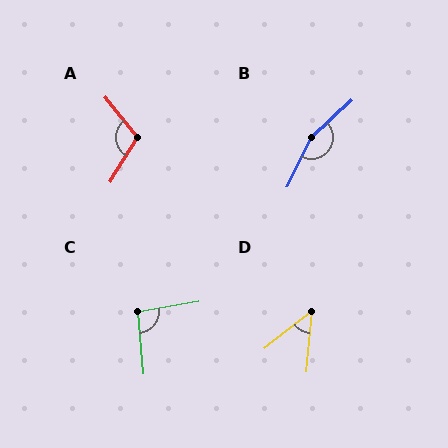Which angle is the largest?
B, at approximately 159 degrees.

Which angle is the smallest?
D, at approximately 46 degrees.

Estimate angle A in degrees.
Approximately 109 degrees.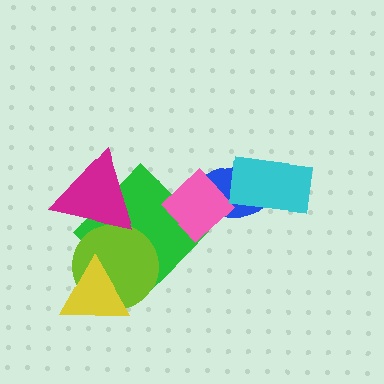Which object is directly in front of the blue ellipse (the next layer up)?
The pink diamond is directly in front of the blue ellipse.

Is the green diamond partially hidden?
Yes, it is partially covered by another shape.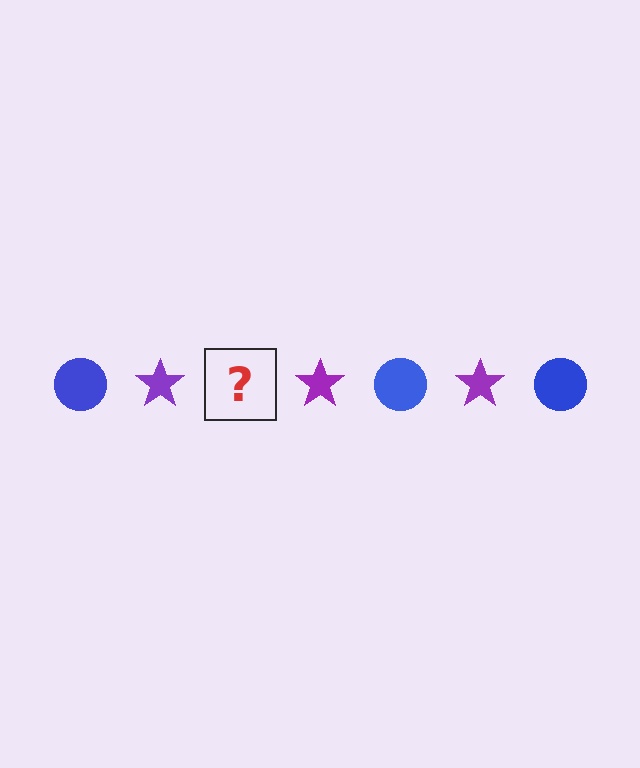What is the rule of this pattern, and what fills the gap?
The rule is that the pattern alternates between blue circle and purple star. The gap should be filled with a blue circle.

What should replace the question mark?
The question mark should be replaced with a blue circle.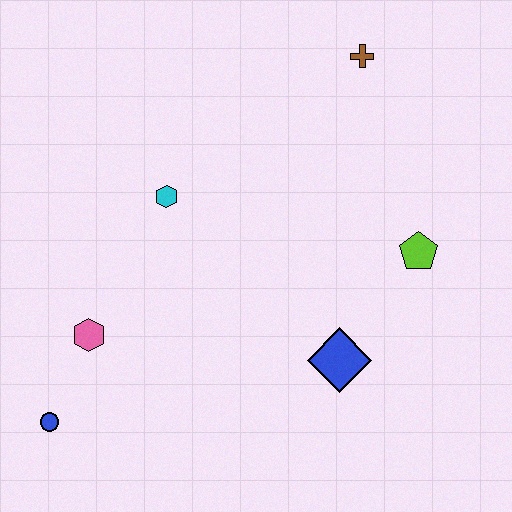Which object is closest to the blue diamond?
The lime pentagon is closest to the blue diamond.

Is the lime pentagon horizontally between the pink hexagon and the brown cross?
No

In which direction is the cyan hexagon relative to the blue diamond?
The cyan hexagon is to the left of the blue diamond.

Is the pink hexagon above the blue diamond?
Yes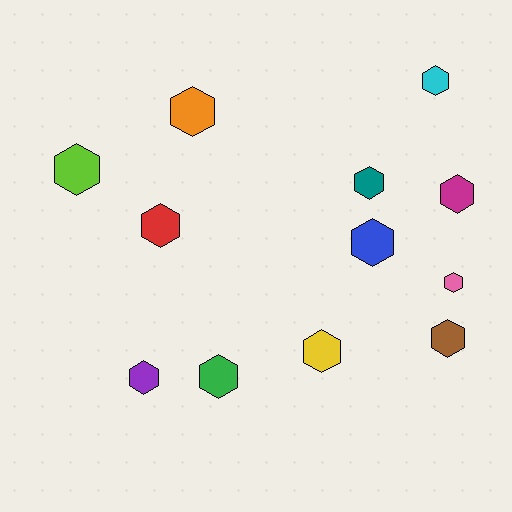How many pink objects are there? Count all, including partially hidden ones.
There is 1 pink object.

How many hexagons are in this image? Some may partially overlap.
There are 12 hexagons.